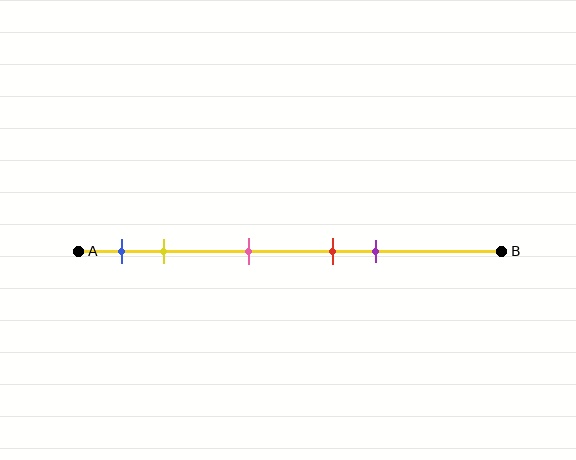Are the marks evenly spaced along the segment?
No, the marks are not evenly spaced.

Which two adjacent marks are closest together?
The red and purple marks are the closest adjacent pair.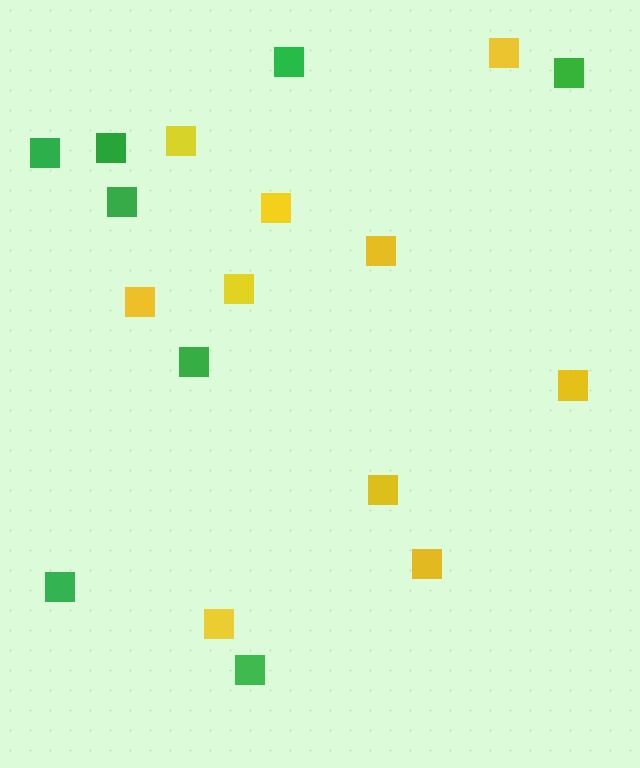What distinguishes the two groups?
There are 2 groups: one group of green squares (8) and one group of yellow squares (10).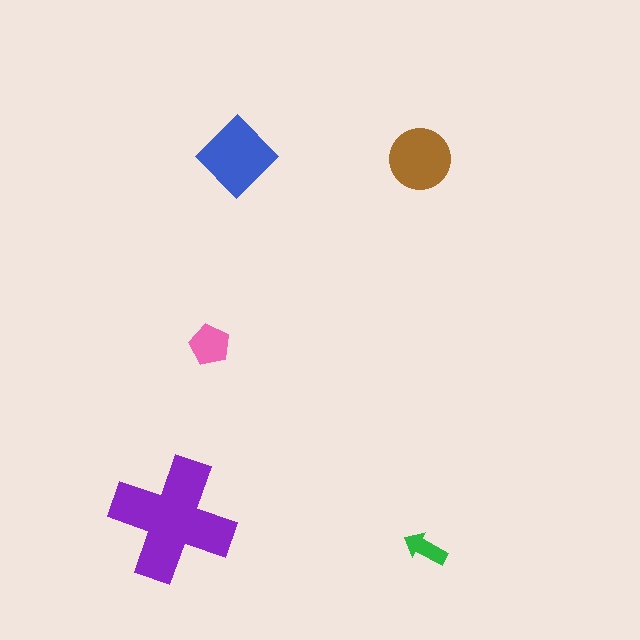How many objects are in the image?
There are 5 objects in the image.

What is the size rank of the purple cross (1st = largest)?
1st.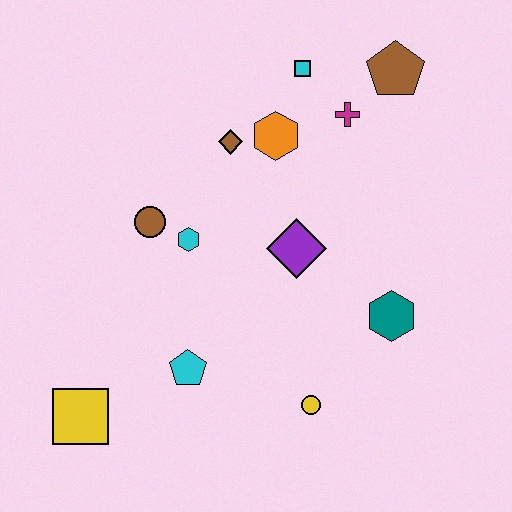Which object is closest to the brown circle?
The cyan hexagon is closest to the brown circle.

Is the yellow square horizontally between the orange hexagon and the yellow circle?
No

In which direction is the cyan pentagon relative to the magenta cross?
The cyan pentagon is below the magenta cross.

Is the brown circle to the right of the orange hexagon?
No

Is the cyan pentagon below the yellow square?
No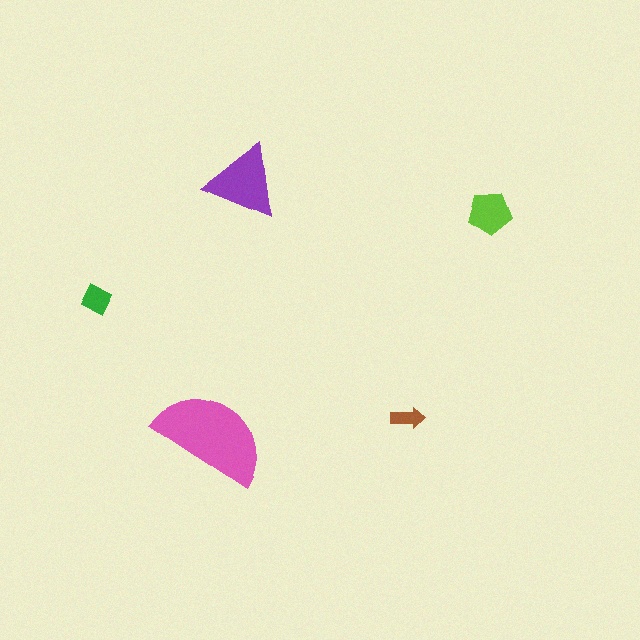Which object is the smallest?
The brown arrow.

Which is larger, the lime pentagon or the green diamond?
The lime pentagon.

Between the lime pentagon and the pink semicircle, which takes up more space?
The pink semicircle.